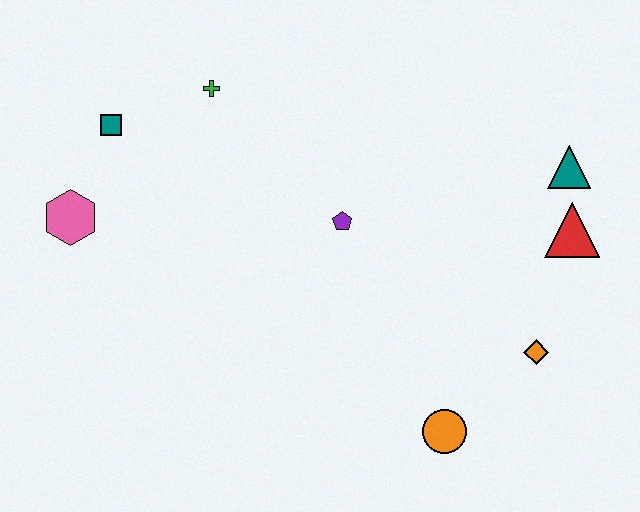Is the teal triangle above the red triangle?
Yes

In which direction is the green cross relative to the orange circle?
The green cross is above the orange circle.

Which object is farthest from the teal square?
The orange diamond is farthest from the teal square.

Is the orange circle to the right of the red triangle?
No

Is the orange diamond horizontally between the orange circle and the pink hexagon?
No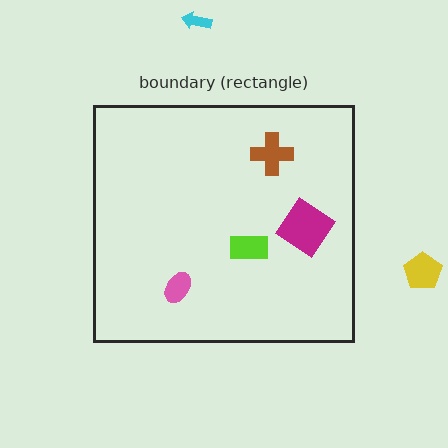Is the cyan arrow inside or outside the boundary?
Outside.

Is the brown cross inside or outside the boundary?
Inside.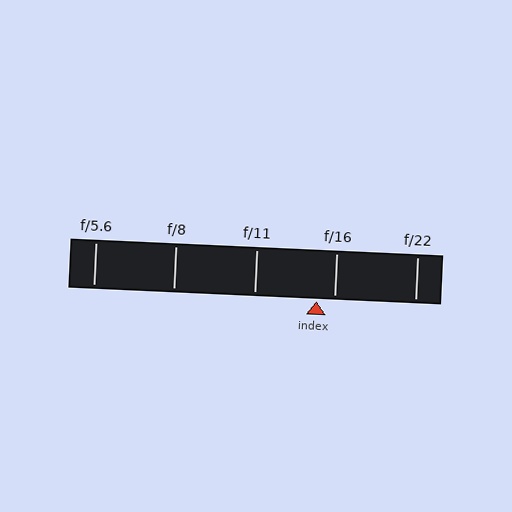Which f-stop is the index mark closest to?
The index mark is closest to f/16.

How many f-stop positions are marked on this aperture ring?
There are 5 f-stop positions marked.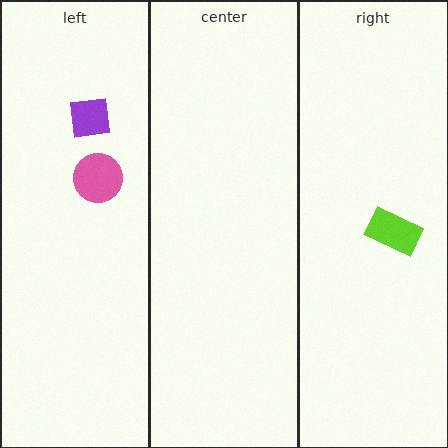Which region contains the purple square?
The left region.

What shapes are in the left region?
The pink circle, the purple square.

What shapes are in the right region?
The lime rectangle.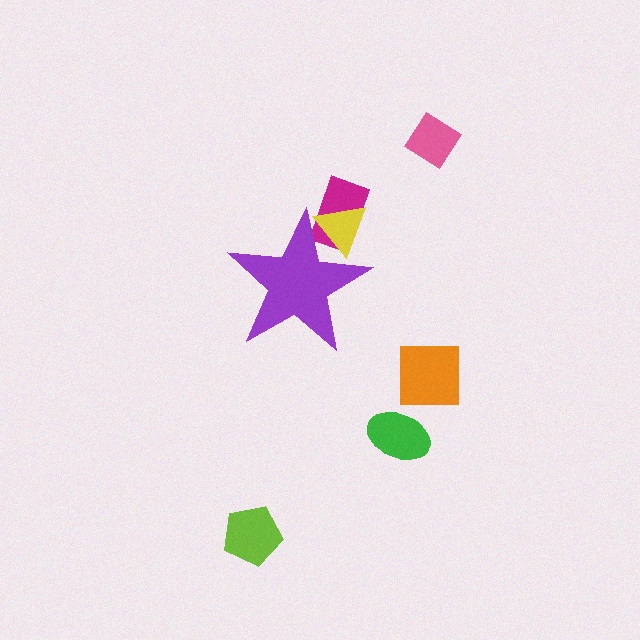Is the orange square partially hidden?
No, the orange square is fully visible.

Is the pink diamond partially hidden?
No, the pink diamond is fully visible.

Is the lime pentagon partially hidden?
No, the lime pentagon is fully visible.